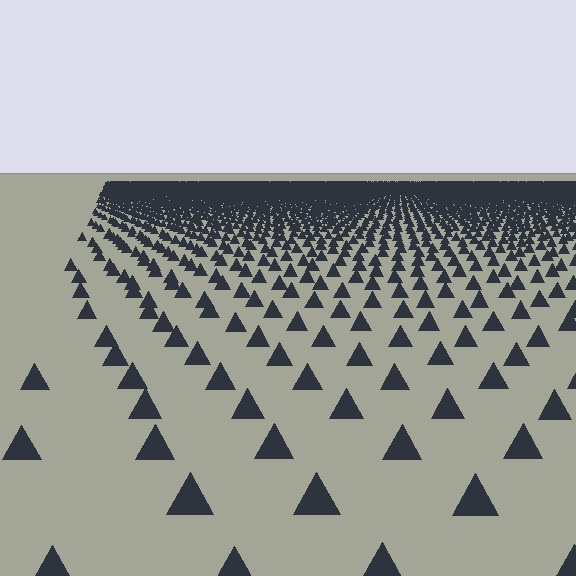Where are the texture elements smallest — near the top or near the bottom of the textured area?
Near the top.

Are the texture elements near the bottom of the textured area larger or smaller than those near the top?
Larger. Near the bottom, elements are closer to the viewer and appear at a bigger on-screen size.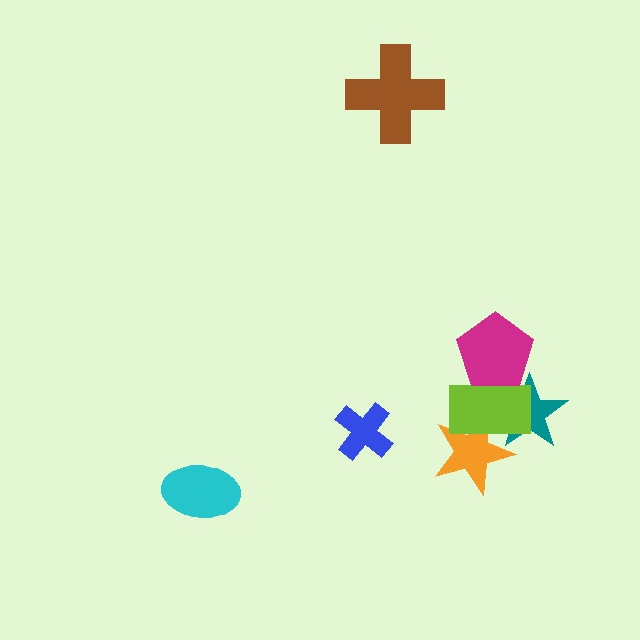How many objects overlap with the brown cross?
0 objects overlap with the brown cross.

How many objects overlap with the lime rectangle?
3 objects overlap with the lime rectangle.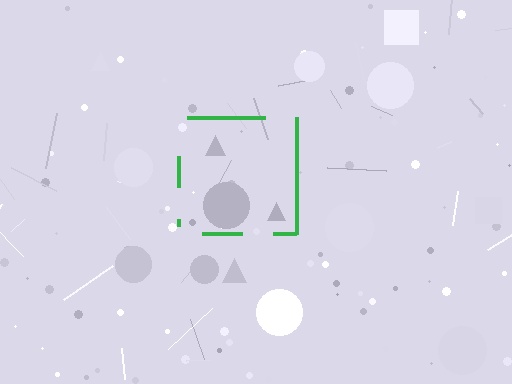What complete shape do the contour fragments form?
The contour fragments form a square.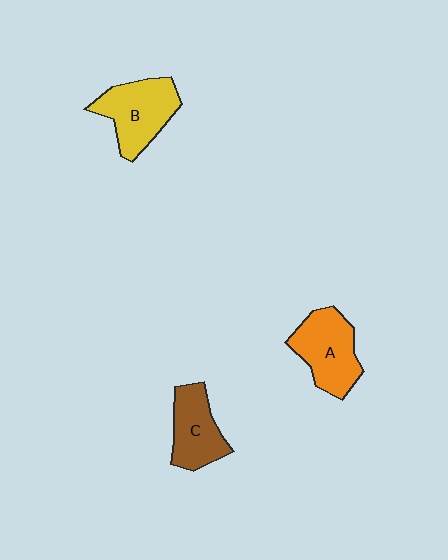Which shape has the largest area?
Shape B (yellow).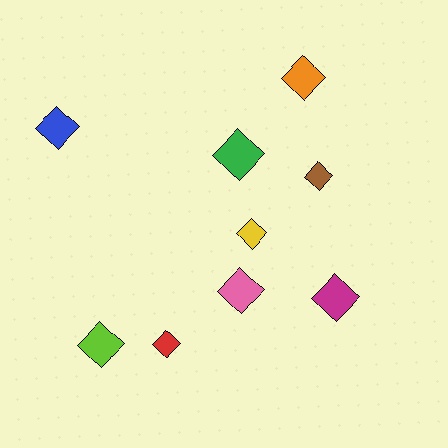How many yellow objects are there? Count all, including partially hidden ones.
There is 1 yellow object.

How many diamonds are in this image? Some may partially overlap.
There are 9 diamonds.